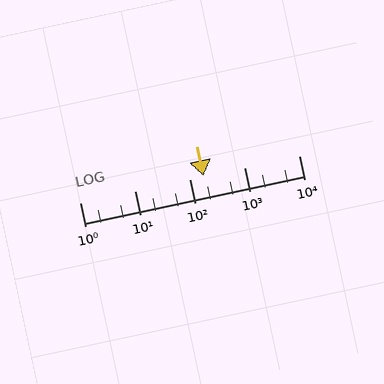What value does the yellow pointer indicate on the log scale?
The pointer indicates approximately 180.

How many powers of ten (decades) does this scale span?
The scale spans 4 decades, from 1 to 10000.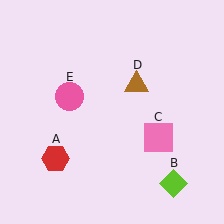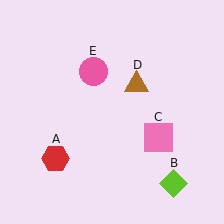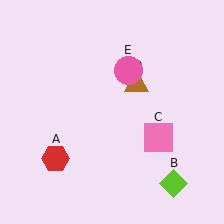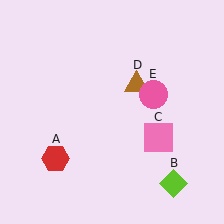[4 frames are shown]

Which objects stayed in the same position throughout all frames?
Red hexagon (object A) and lime diamond (object B) and pink square (object C) and brown triangle (object D) remained stationary.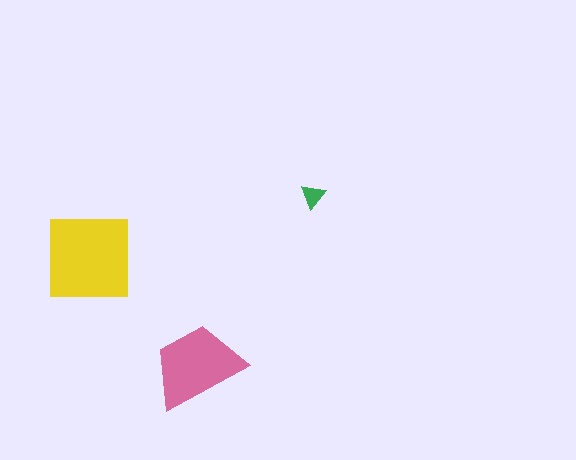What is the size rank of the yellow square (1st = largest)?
1st.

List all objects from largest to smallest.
The yellow square, the pink trapezoid, the green triangle.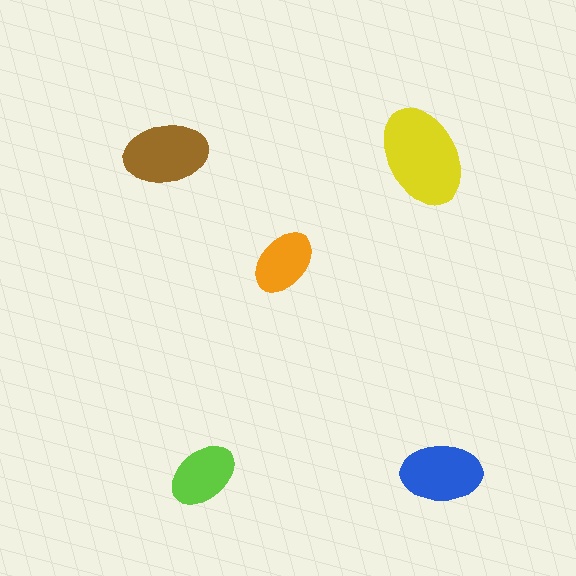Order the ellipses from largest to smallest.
the yellow one, the brown one, the blue one, the lime one, the orange one.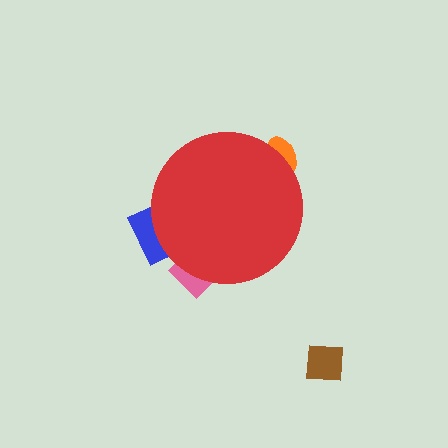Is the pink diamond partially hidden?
Yes, the pink diamond is partially hidden behind the red circle.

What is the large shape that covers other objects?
A red circle.